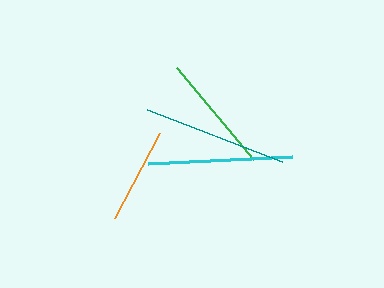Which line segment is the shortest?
The orange line is the shortest at approximately 97 pixels.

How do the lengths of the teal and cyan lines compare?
The teal and cyan lines are approximately the same length.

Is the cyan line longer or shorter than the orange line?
The cyan line is longer than the orange line.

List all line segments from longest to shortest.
From longest to shortest: teal, cyan, green, orange.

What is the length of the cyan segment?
The cyan segment is approximately 144 pixels long.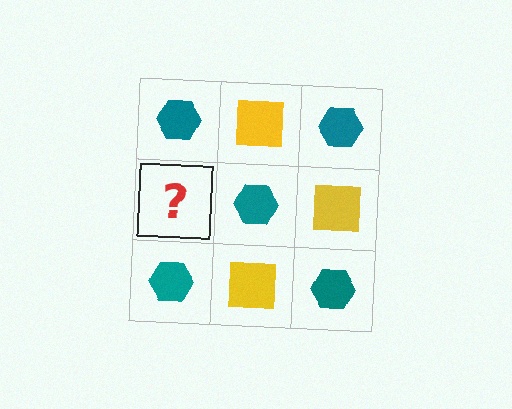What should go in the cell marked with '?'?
The missing cell should contain a yellow square.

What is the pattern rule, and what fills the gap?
The rule is that it alternates teal hexagon and yellow square in a checkerboard pattern. The gap should be filled with a yellow square.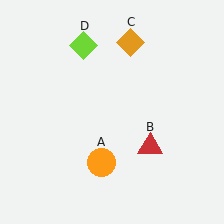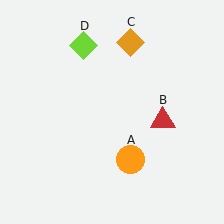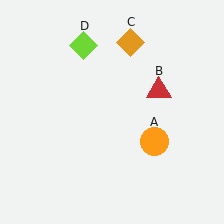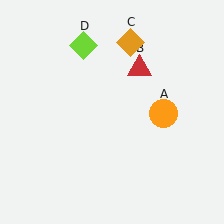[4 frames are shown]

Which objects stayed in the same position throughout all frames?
Orange diamond (object C) and lime diamond (object D) remained stationary.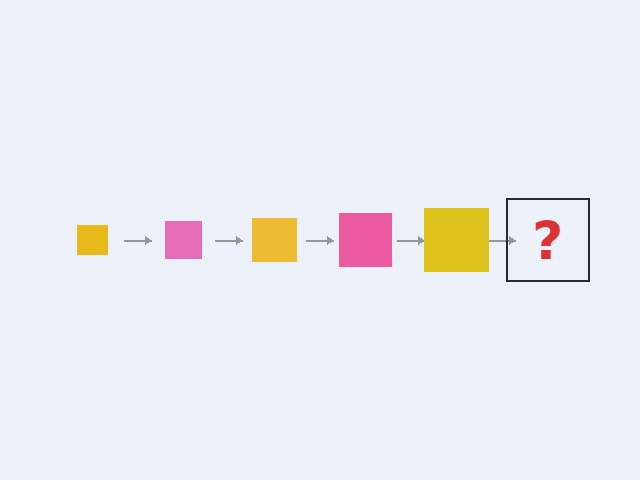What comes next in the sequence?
The next element should be a pink square, larger than the previous one.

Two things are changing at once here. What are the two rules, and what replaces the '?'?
The two rules are that the square grows larger each step and the color cycles through yellow and pink. The '?' should be a pink square, larger than the previous one.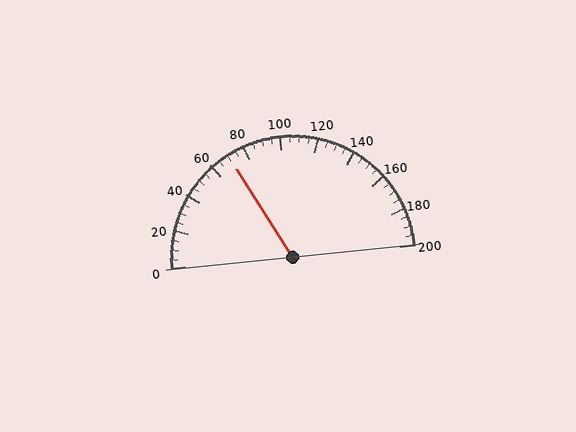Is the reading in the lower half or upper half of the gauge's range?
The reading is in the lower half of the range (0 to 200).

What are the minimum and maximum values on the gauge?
The gauge ranges from 0 to 200.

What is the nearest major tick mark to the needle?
The nearest major tick mark is 80.